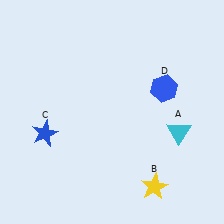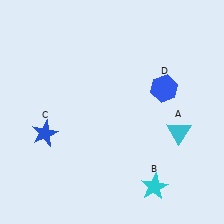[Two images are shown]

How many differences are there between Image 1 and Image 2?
There is 1 difference between the two images.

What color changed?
The star (B) changed from yellow in Image 1 to cyan in Image 2.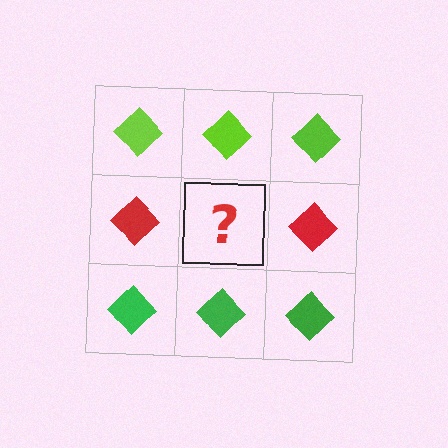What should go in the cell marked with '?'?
The missing cell should contain a red diamond.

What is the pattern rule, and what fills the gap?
The rule is that each row has a consistent color. The gap should be filled with a red diamond.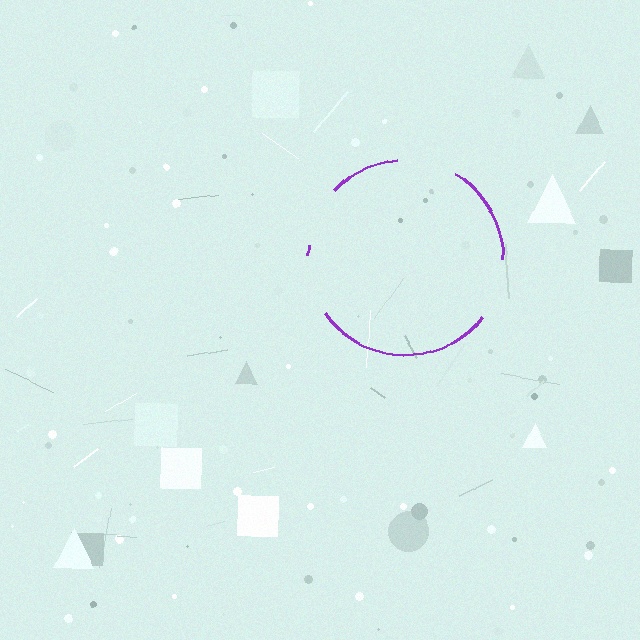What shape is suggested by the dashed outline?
The dashed outline suggests a circle.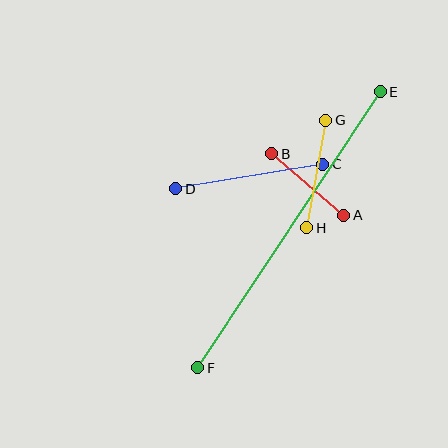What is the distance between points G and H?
The distance is approximately 109 pixels.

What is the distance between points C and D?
The distance is approximately 149 pixels.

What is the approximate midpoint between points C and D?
The midpoint is at approximately (249, 176) pixels.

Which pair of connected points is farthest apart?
Points E and F are farthest apart.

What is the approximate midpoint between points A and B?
The midpoint is at approximately (308, 184) pixels.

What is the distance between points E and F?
The distance is approximately 331 pixels.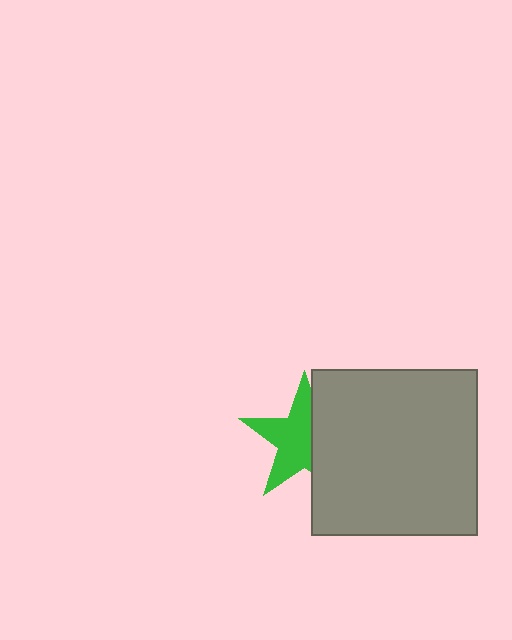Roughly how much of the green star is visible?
About half of it is visible (roughly 61%).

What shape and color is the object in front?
The object in front is a gray square.